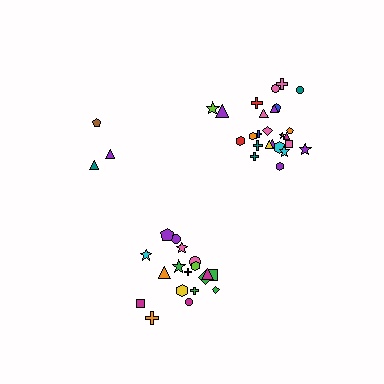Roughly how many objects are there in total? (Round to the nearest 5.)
Roughly 45 objects in total.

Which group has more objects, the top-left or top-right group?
The top-right group.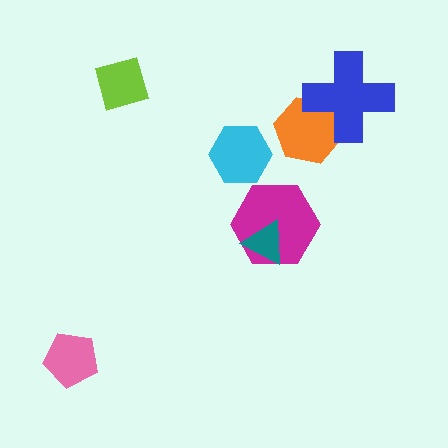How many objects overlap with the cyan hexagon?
0 objects overlap with the cyan hexagon.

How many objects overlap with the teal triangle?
1 object overlaps with the teal triangle.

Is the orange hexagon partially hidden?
Yes, it is partially covered by another shape.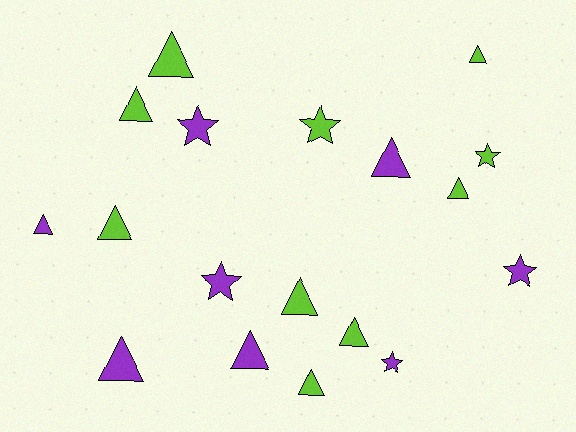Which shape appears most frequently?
Triangle, with 12 objects.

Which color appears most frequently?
Lime, with 10 objects.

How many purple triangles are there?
There are 4 purple triangles.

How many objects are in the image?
There are 18 objects.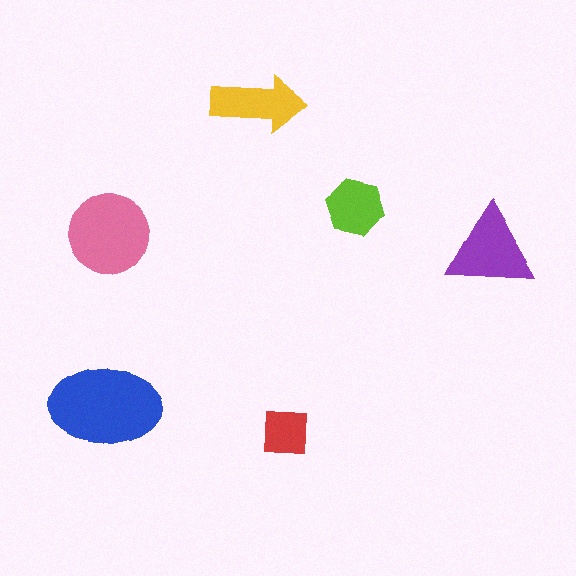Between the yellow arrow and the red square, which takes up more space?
The yellow arrow.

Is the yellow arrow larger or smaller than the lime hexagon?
Larger.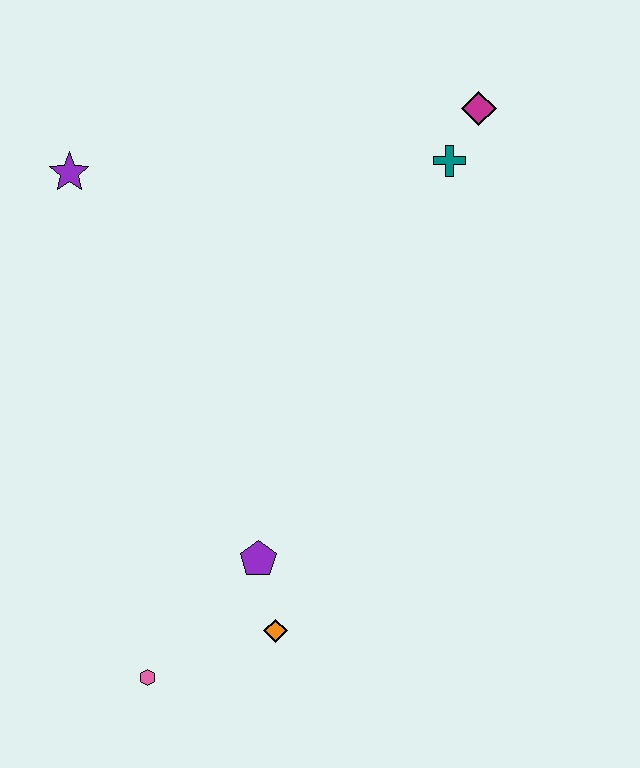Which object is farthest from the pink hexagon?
The magenta diamond is farthest from the pink hexagon.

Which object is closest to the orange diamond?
The purple pentagon is closest to the orange diamond.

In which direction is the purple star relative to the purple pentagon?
The purple star is above the purple pentagon.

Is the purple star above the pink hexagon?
Yes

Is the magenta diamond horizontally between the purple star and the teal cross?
No